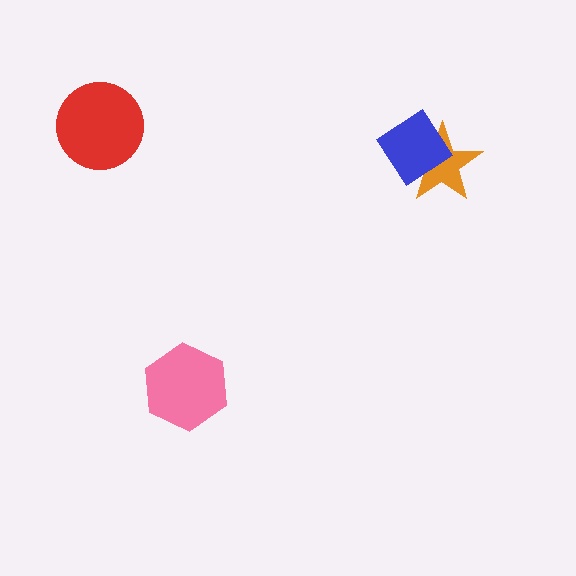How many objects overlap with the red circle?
0 objects overlap with the red circle.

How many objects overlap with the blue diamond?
1 object overlaps with the blue diamond.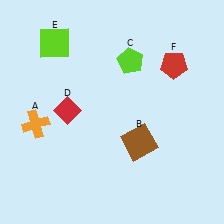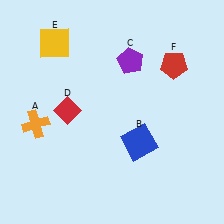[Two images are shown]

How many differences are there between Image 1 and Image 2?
There are 3 differences between the two images.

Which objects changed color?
B changed from brown to blue. C changed from lime to purple. E changed from lime to yellow.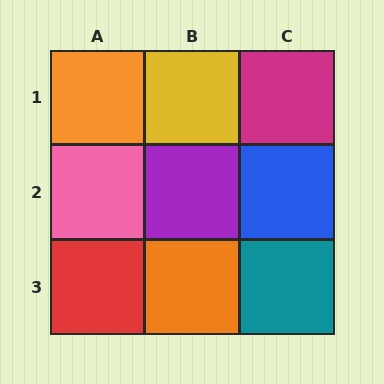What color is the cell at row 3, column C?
Teal.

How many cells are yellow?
1 cell is yellow.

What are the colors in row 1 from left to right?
Orange, yellow, magenta.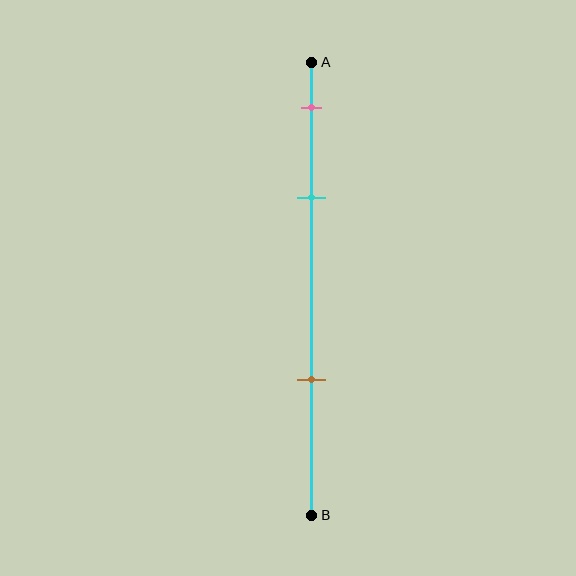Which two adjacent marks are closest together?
The pink and cyan marks are the closest adjacent pair.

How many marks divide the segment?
There are 3 marks dividing the segment.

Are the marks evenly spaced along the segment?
No, the marks are not evenly spaced.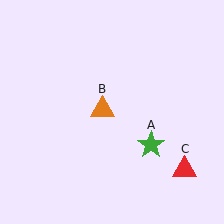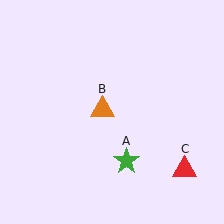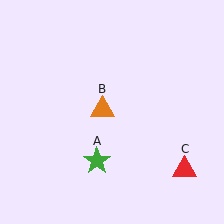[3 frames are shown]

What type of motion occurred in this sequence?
The green star (object A) rotated clockwise around the center of the scene.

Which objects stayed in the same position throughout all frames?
Orange triangle (object B) and red triangle (object C) remained stationary.